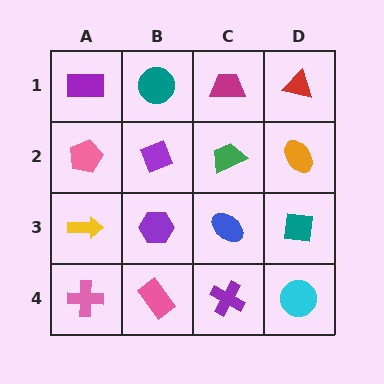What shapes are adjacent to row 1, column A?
A pink pentagon (row 2, column A), a teal circle (row 1, column B).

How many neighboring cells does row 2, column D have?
3.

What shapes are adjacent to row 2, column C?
A magenta trapezoid (row 1, column C), a blue ellipse (row 3, column C), a purple diamond (row 2, column B), an orange ellipse (row 2, column D).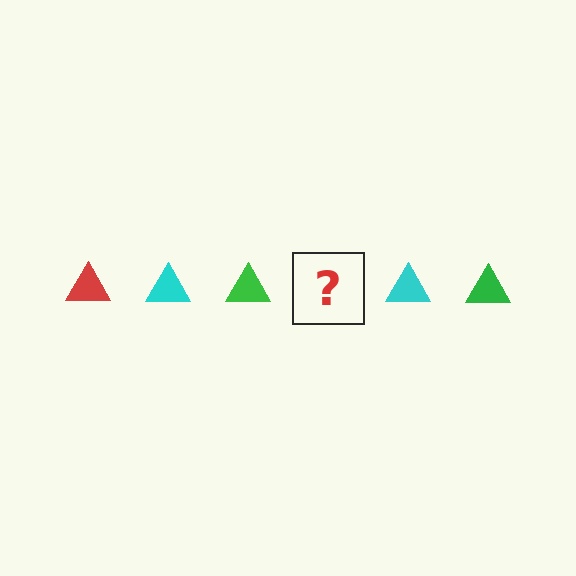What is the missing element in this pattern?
The missing element is a red triangle.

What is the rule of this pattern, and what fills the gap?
The rule is that the pattern cycles through red, cyan, green triangles. The gap should be filled with a red triangle.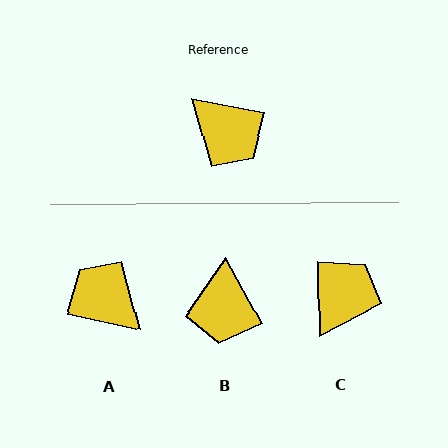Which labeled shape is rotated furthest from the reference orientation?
A, about 178 degrees away.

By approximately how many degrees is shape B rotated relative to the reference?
Approximately 51 degrees clockwise.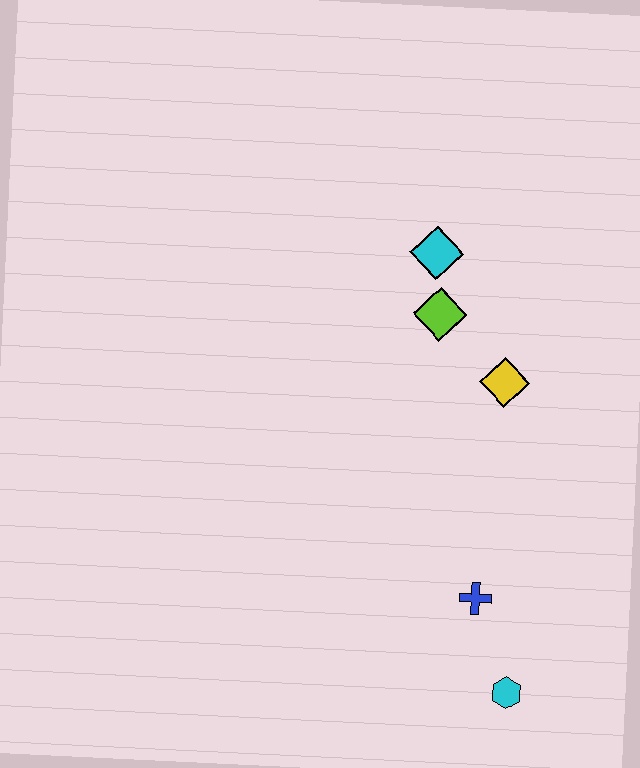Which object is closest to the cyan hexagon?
The blue cross is closest to the cyan hexagon.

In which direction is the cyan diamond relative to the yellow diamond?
The cyan diamond is above the yellow diamond.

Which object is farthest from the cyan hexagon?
The cyan diamond is farthest from the cyan hexagon.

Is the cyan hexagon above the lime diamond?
No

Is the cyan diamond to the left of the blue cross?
Yes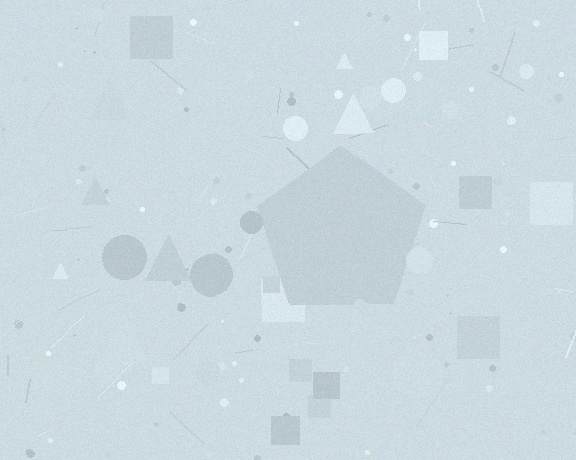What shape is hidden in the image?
A pentagon is hidden in the image.